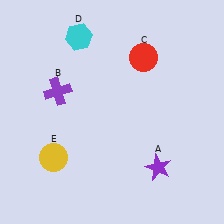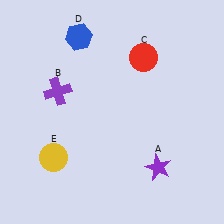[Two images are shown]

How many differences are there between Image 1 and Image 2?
There is 1 difference between the two images.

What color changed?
The hexagon (D) changed from cyan in Image 1 to blue in Image 2.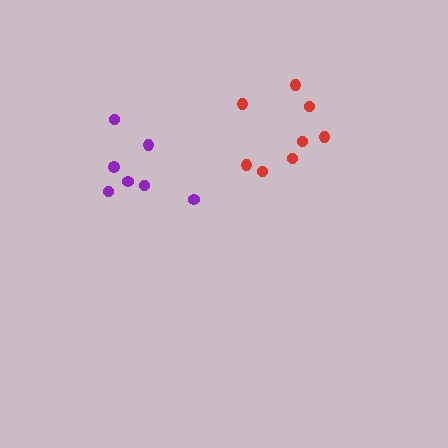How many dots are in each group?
Group 1: 7 dots, Group 2: 8 dots (15 total).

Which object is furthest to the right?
The red cluster is rightmost.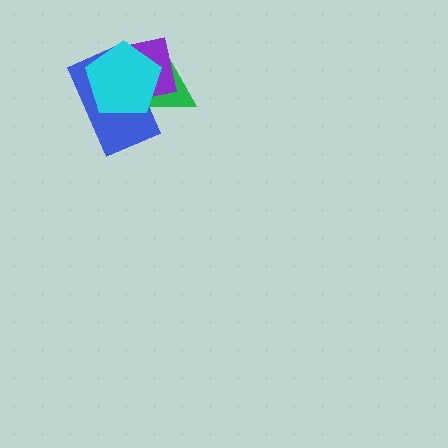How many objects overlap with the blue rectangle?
3 objects overlap with the blue rectangle.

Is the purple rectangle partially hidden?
Yes, it is partially covered by another shape.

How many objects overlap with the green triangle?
3 objects overlap with the green triangle.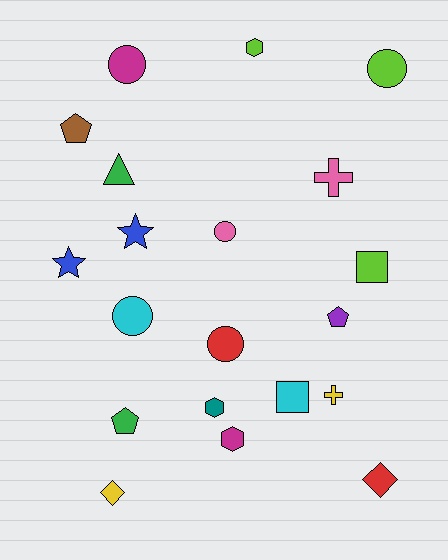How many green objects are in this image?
There are 2 green objects.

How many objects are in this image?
There are 20 objects.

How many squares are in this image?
There are 2 squares.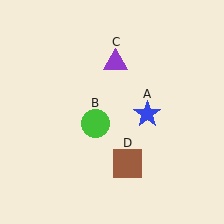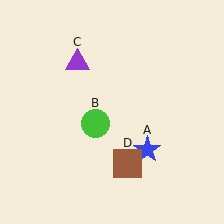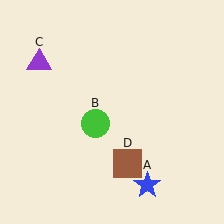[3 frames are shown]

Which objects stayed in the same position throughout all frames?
Green circle (object B) and brown square (object D) remained stationary.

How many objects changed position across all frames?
2 objects changed position: blue star (object A), purple triangle (object C).